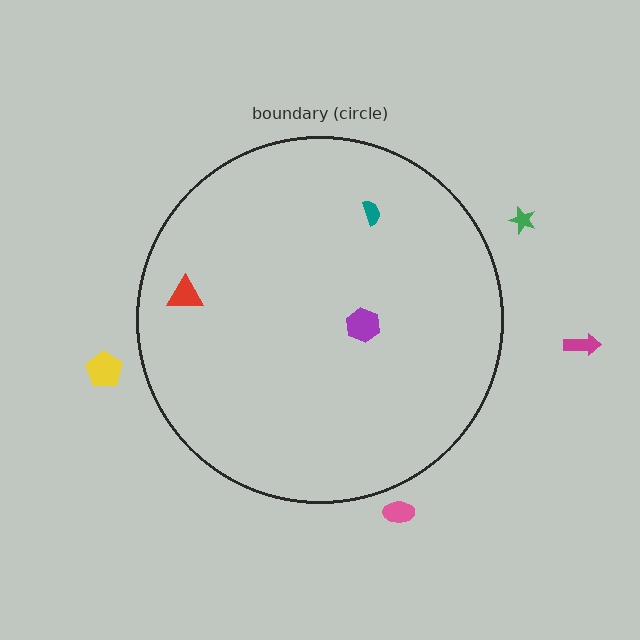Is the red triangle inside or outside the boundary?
Inside.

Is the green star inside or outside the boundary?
Outside.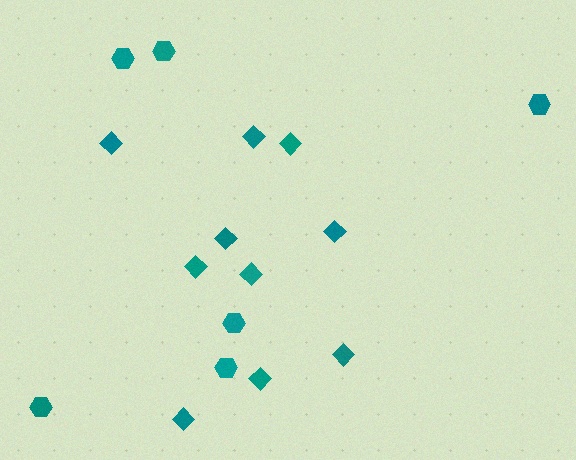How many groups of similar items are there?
There are 2 groups: one group of hexagons (6) and one group of diamonds (10).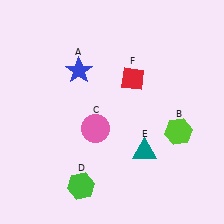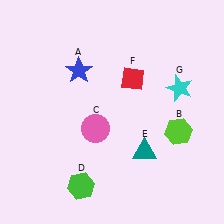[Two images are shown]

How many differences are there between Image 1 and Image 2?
There is 1 difference between the two images.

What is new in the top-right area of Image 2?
A cyan star (G) was added in the top-right area of Image 2.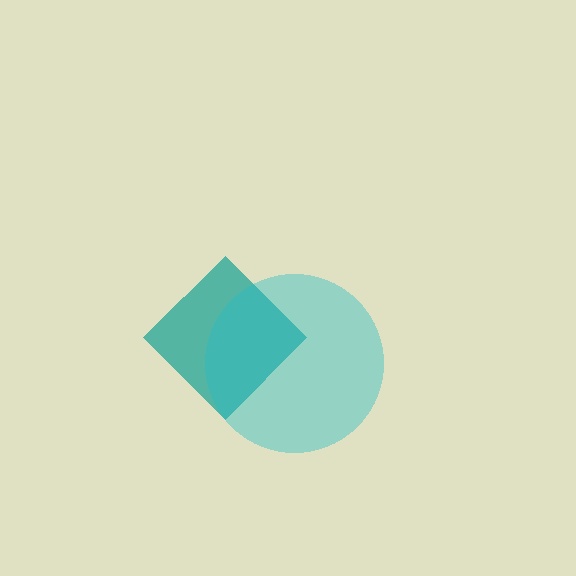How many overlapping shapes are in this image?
There are 2 overlapping shapes in the image.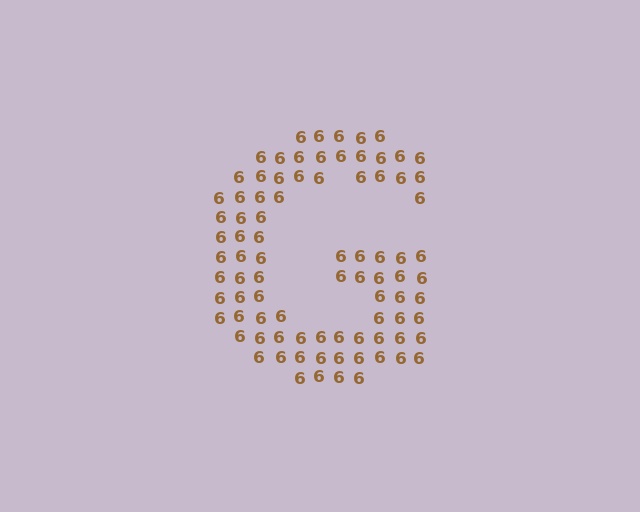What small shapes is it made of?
It is made of small digit 6's.